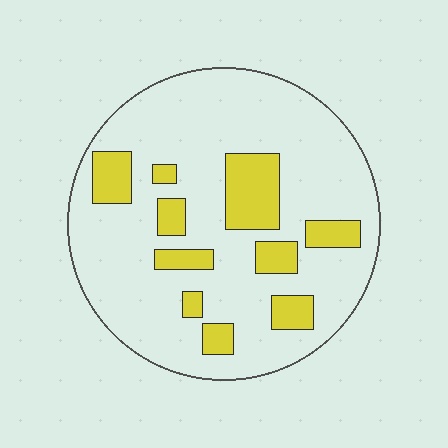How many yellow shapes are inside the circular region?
10.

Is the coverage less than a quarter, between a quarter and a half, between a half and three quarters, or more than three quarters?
Less than a quarter.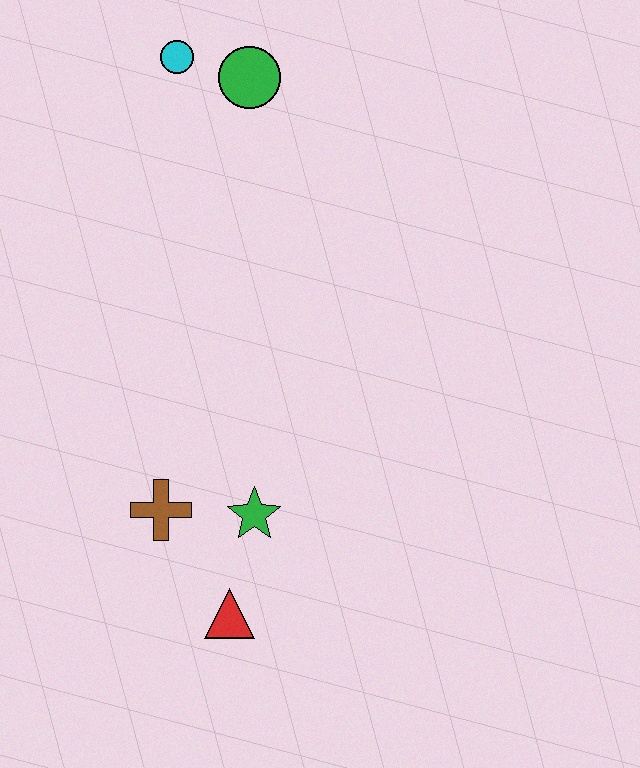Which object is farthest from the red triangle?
The cyan circle is farthest from the red triangle.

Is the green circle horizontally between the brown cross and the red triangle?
No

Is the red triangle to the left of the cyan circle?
No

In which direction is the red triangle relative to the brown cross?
The red triangle is below the brown cross.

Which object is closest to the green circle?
The cyan circle is closest to the green circle.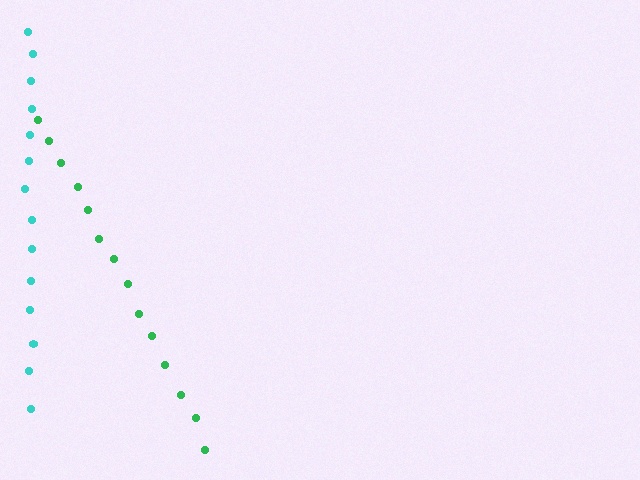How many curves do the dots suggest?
There are 2 distinct paths.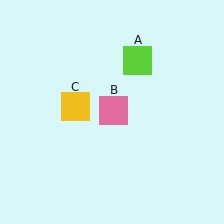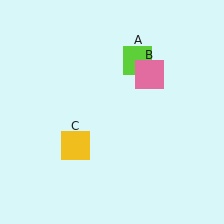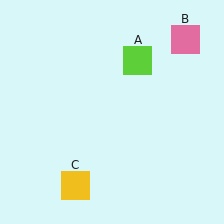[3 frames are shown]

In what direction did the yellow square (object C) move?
The yellow square (object C) moved down.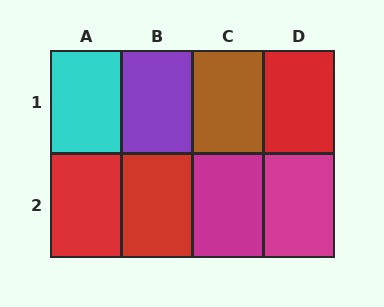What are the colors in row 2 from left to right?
Red, red, magenta, magenta.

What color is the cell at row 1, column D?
Red.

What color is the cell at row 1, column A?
Cyan.